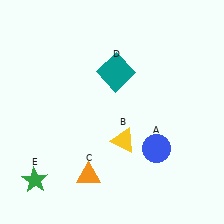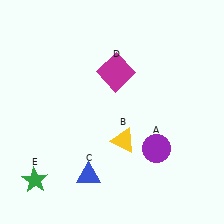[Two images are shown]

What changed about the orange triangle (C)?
In Image 1, C is orange. In Image 2, it changed to blue.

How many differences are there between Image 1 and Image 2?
There are 3 differences between the two images.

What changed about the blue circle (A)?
In Image 1, A is blue. In Image 2, it changed to purple.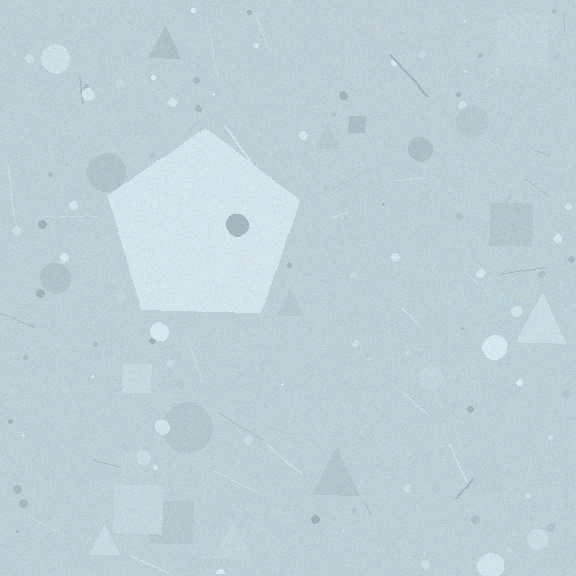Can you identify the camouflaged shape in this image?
The camouflaged shape is a pentagon.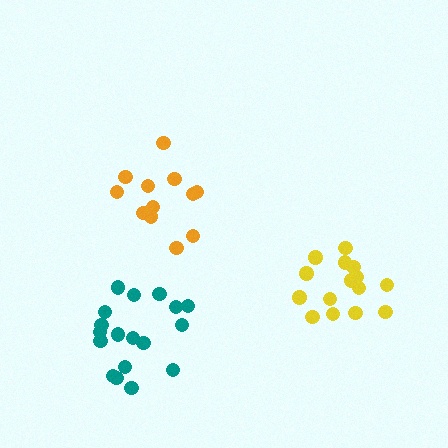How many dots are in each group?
Group 1: 12 dots, Group 2: 15 dots, Group 3: 18 dots (45 total).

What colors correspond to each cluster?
The clusters are colored: orange, yellow, teal.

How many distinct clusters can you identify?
There are 3 distinct clusters.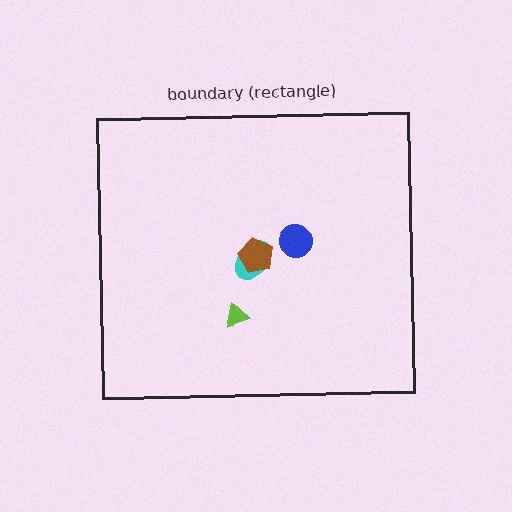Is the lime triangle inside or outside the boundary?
Inside.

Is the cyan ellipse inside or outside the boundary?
Inside.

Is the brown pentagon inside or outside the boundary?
Inside.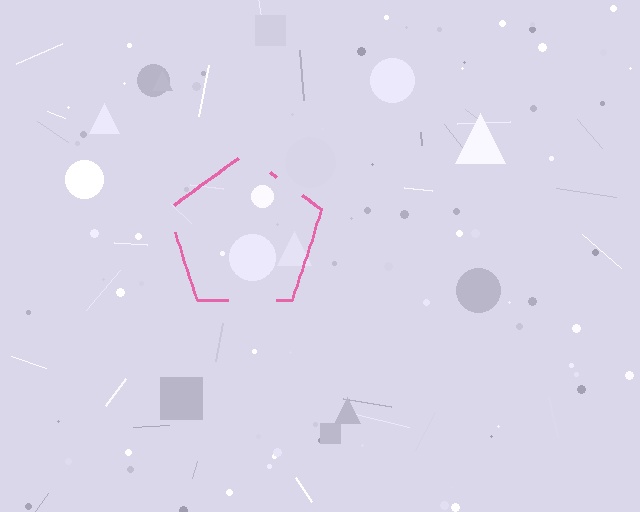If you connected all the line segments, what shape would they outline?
They would outline a pentagon.